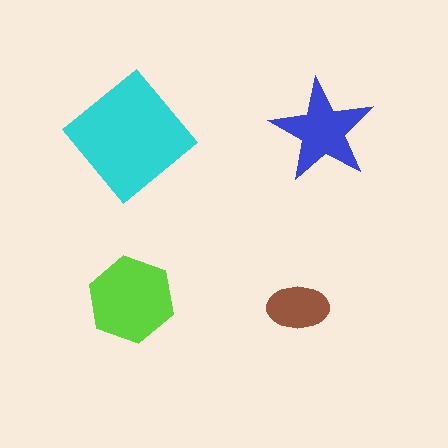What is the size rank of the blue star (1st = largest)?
3rd.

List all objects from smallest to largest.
The brown ellipse, the blue star, the lime hexagon, the cyan diamond.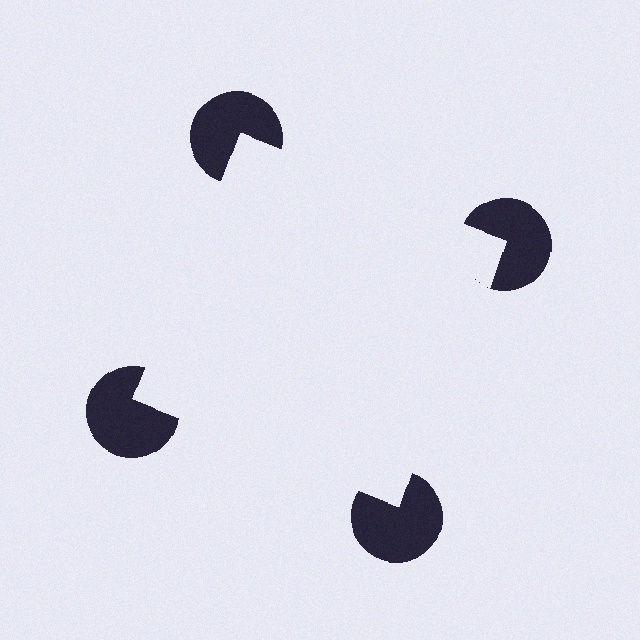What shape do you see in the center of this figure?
An illusory square — its edges are inferred from the aligned wedge cuts in the pac-man discs, not physically drawn.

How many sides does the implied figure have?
4 sides.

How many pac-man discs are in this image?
There are 4 — one at each vertex of the illusory square.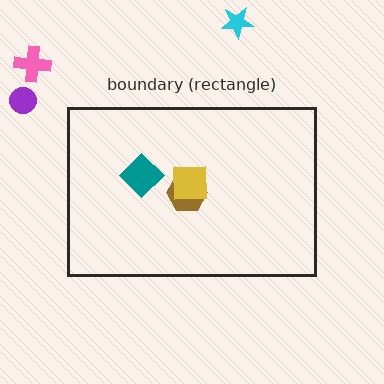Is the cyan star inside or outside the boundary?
Outside.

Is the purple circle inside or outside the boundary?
Outside.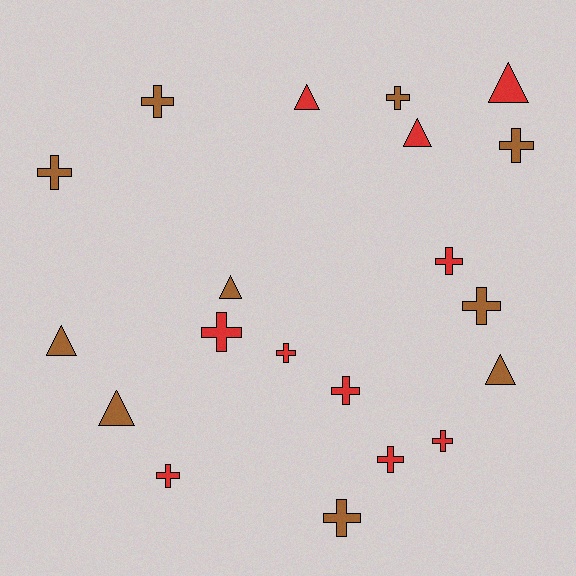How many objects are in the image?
There are 20 objects.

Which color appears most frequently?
Brown, with 10 objects.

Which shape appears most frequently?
Cross, with 13 objects.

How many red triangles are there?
There are 3 red triangles.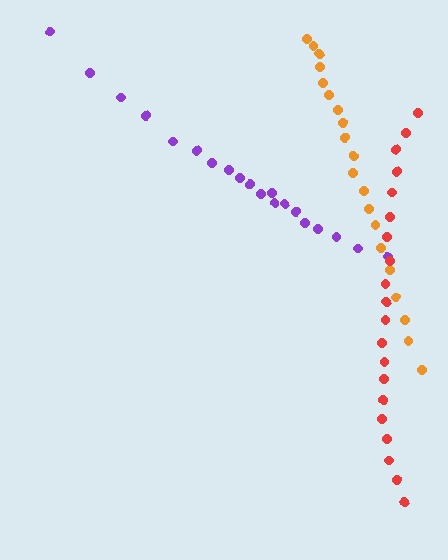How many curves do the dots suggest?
There are 3 distinct paths.